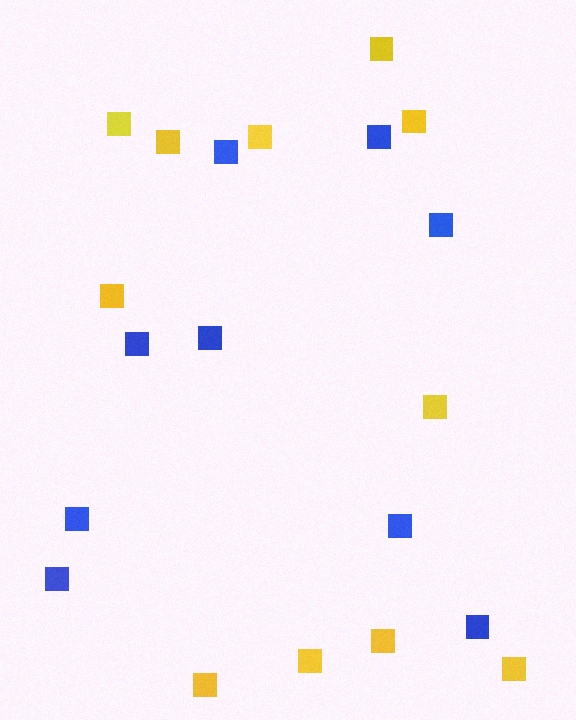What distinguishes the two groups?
There are 2 groups: one group of blue squares (9) and one group of yellow squares (11).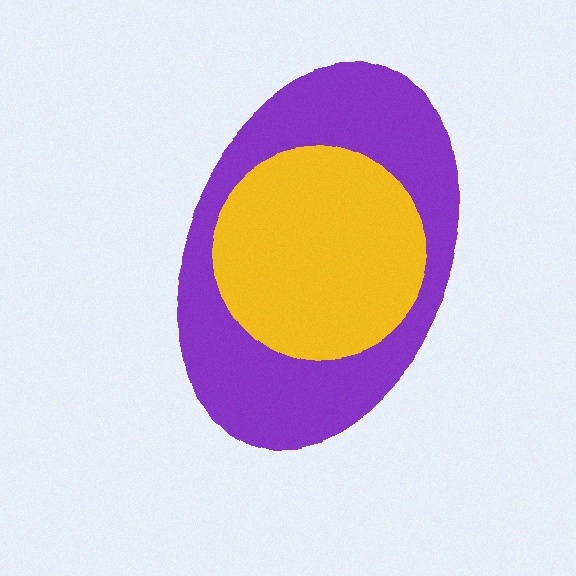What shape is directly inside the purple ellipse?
The yellow circle.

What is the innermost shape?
The yellow circle.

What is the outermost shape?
The purple ellipse.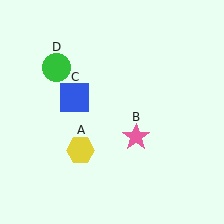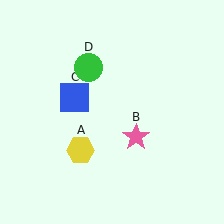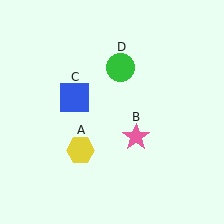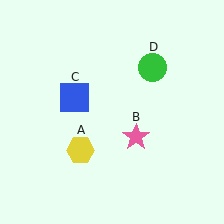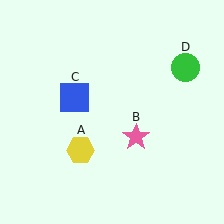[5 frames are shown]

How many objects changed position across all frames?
1 object changed position: green circle (object D).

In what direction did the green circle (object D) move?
The green circle (object D) moved right.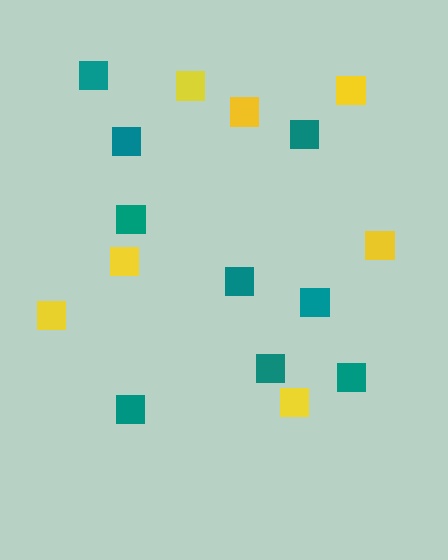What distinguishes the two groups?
There are 2 groups: one group of yellow squares (7) and one group of teal squares (9).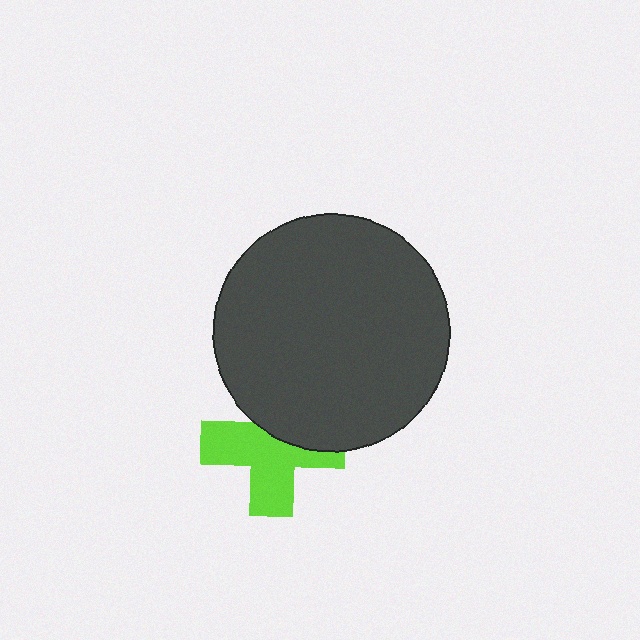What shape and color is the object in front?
The object in front is a dark gray circle.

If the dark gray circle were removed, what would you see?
You would see the complete lime cross.